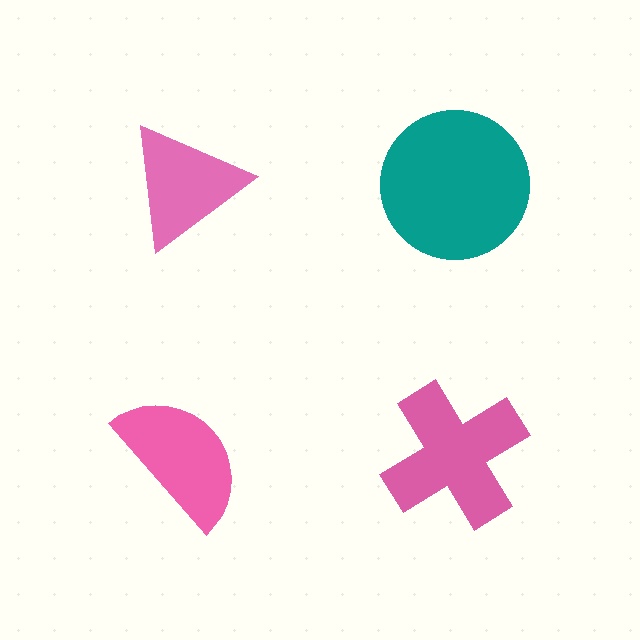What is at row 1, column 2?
A teal circle.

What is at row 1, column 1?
A pink triangle.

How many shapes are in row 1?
2 shapes.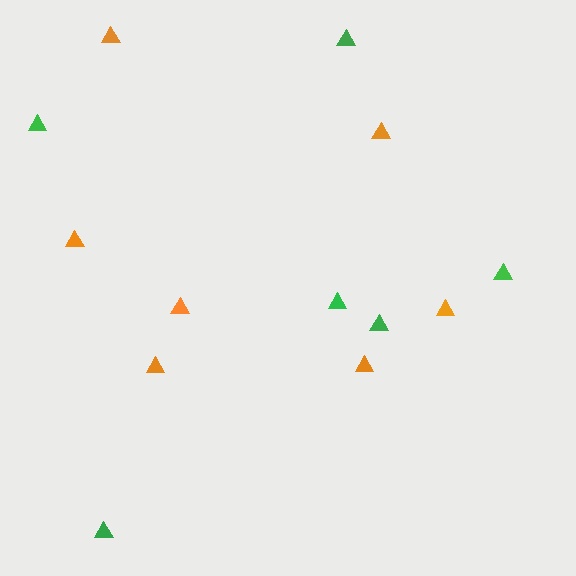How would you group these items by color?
There are 2 groups: one group of orange triangles (7) and one group of green triangles (6).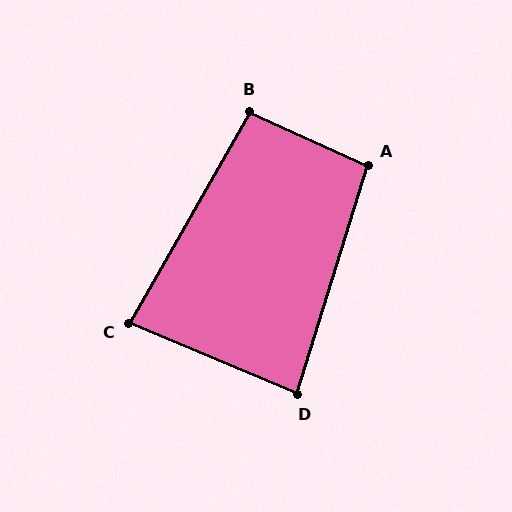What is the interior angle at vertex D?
Approximately 84 degrees (acute).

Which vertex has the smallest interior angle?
C, at approximately 83 degrees.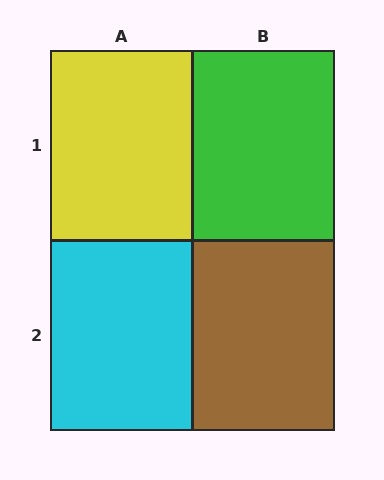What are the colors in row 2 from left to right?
Cyan, brown.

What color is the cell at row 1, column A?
Yellow.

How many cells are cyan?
1 cell is cyan.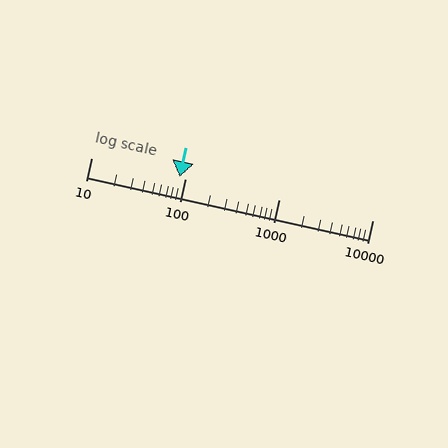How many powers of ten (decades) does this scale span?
The scale spans 3 decades, from 10 to 10000.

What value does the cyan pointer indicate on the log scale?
The pointer indicates approximately 88.